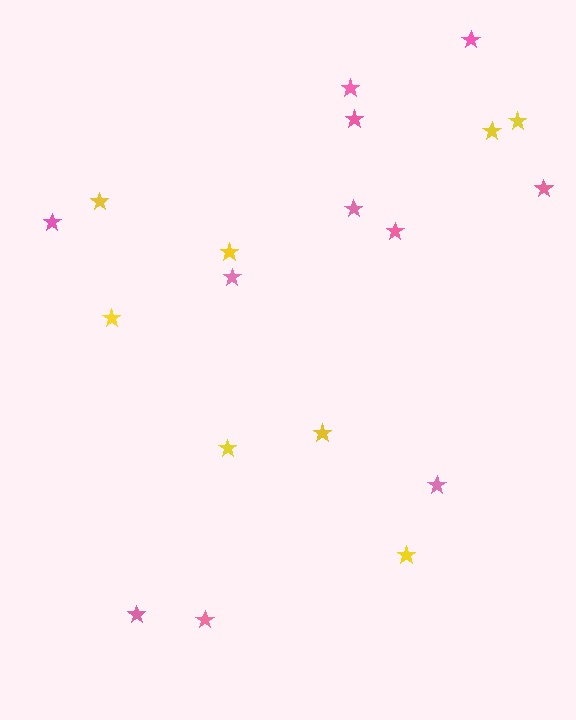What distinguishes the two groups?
There are 2 groups: one group of yellow stars (8) and one group of pink stars (11).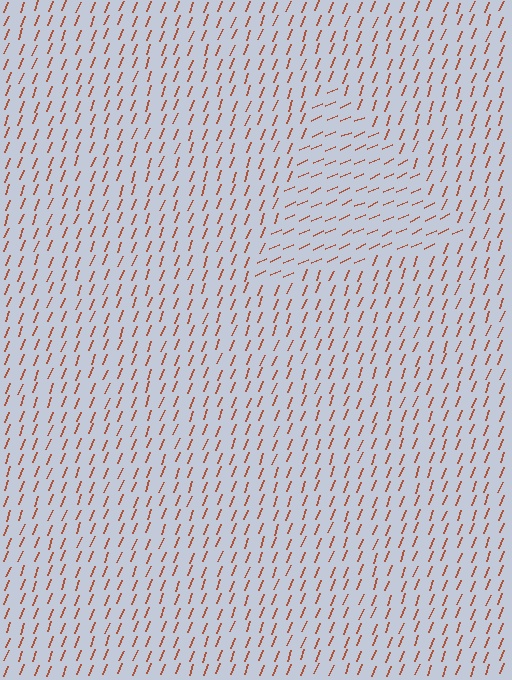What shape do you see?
I see a triangle.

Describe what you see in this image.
The image is filled with small brown line segments. A triangle region in the image has lines oriented differently from the surrounding lines, creating a visible texture boundary.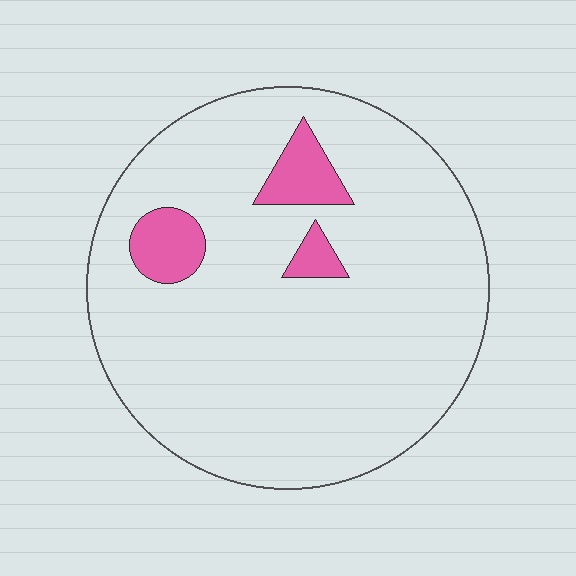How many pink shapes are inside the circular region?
3.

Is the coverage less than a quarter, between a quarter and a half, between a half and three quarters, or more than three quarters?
Less than a quarter.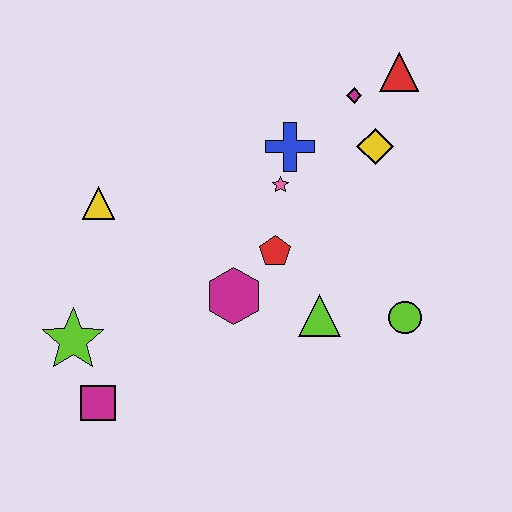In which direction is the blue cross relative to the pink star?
The blue cross is above the pink star.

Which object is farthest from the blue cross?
The magenta square is farthest from the blue cross.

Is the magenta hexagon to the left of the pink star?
Yes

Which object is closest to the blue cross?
The pink star is closest to the blue cross.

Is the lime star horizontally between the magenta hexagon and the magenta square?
No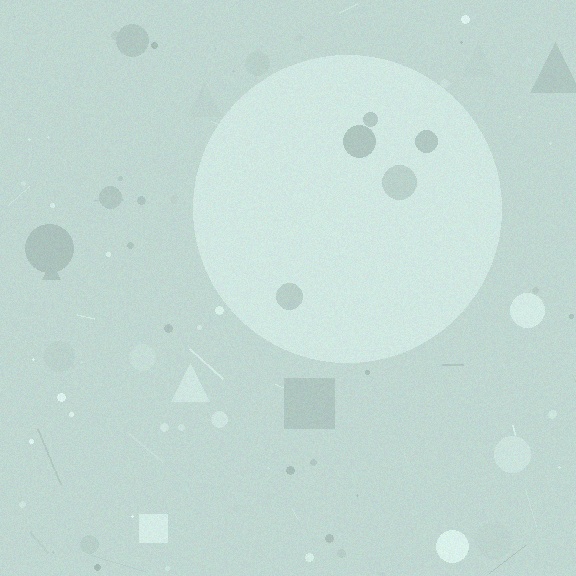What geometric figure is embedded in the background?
A circle is embedded in the background.